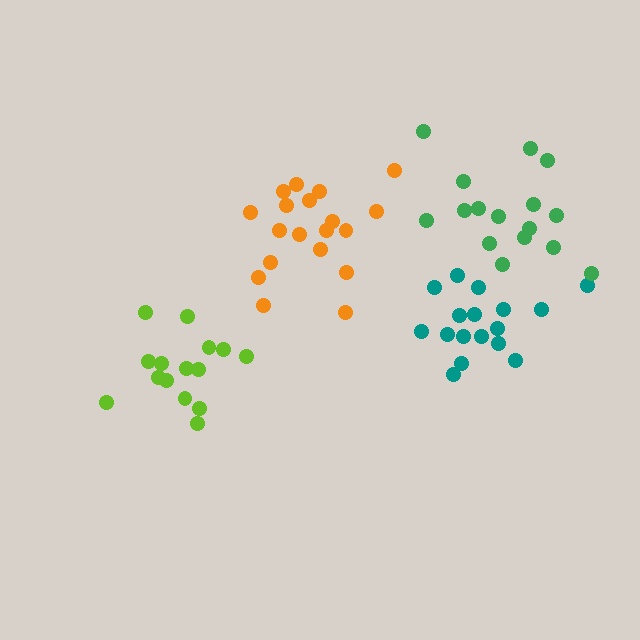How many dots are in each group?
Group 1: 19 dots, Group 2: 17 dots, Group 3: 16 dots, Group 4: 15 dots (67 total).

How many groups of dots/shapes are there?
There are 4 groups.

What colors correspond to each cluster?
The clusters are colored: orange, teal, green, lime.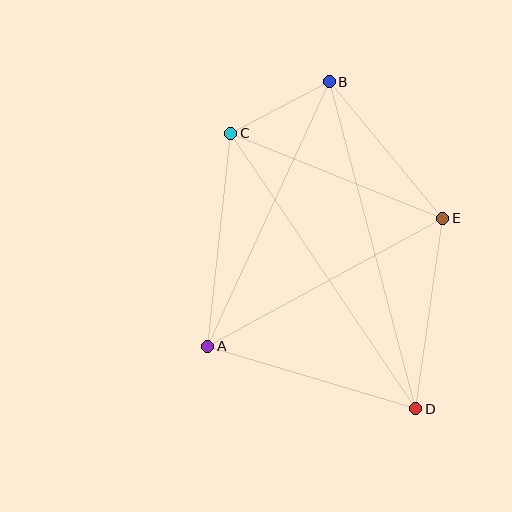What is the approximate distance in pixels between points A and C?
The distance between A and C is approximately 215 pixels.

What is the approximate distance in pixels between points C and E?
The distance between C and E is approximately 228 pixels.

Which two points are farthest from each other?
Points B and D are farthest from each other.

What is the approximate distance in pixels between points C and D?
The distance between C and D is approximately 332 pixels.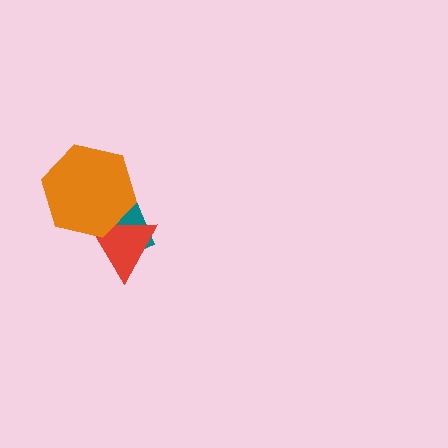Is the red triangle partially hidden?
Yes, it is partially covered by another shape.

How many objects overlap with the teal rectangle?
2 objects overlap with the teal rectangle.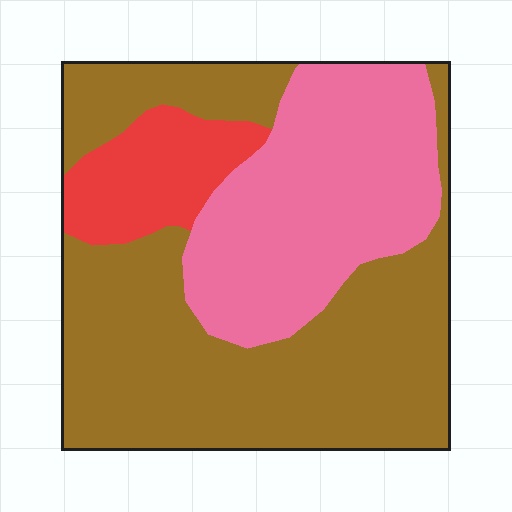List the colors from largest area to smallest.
From largest to smallest: brown, pink, red.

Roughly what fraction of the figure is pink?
Pink takes up between a quarter and a half of the figure.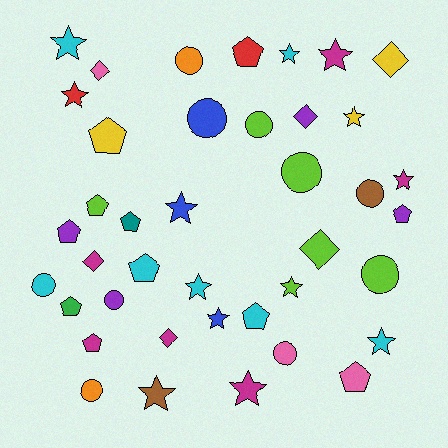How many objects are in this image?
There are 40 objects.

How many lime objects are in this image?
There are 6 lime objects.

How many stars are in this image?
There are 13 stars.